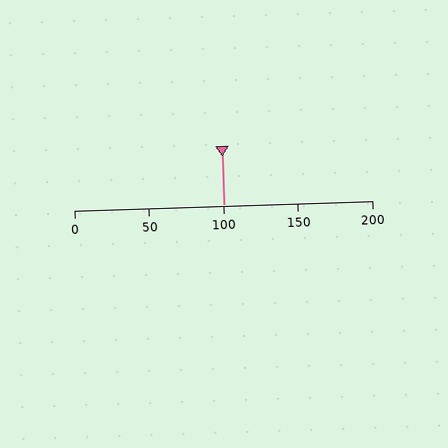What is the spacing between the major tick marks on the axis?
The major ticks are spaced 50 apart.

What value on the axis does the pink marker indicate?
The marker indicates approximately 100.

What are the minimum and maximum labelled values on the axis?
The axis runs from 0 to 200.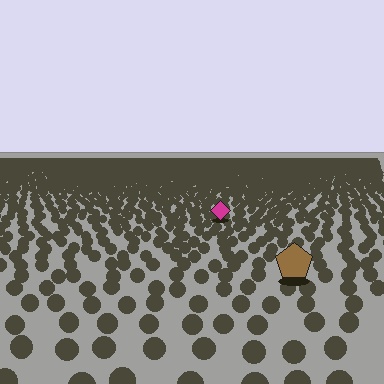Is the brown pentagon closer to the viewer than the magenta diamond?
Yes. The brown pentagon is closer — you can tell from the texture gradient: the ground texture is coarser near it.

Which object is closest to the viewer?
The brown pentagon is closest. The texture marks near it are larger and more spread out.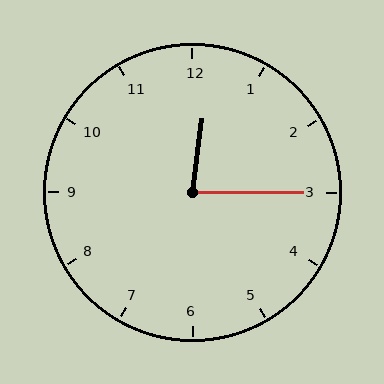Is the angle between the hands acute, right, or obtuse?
It is acute.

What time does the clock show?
12:15.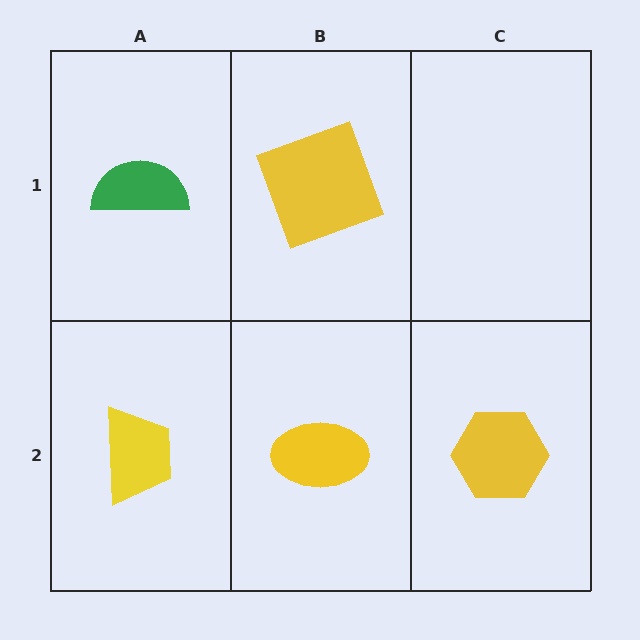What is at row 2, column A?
A yellow trapezoid.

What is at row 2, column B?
A yellow ellipse.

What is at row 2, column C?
A yellow hexagon.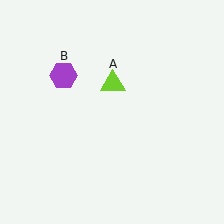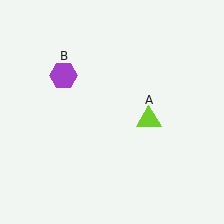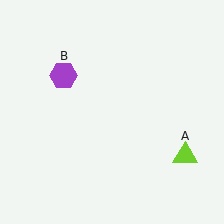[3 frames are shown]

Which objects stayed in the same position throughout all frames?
Purple hexagon (object B) remained stationary.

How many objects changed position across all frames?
1 object changed position: lime triangle (object A).